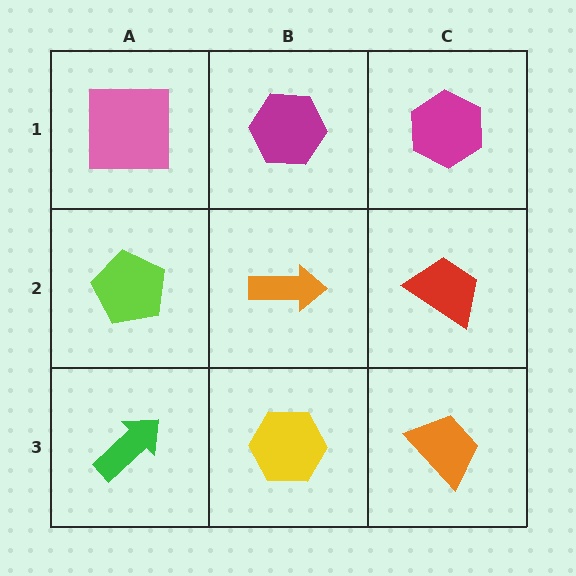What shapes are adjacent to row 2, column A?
A pink square (row 1, column A), a green arrow (row 3, column A), an orange arrow (row 2, column B).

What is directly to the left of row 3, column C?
A yellow hexagon.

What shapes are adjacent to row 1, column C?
A red trapezoid (row 2, column C), a magenta hexagon (row 1, column B).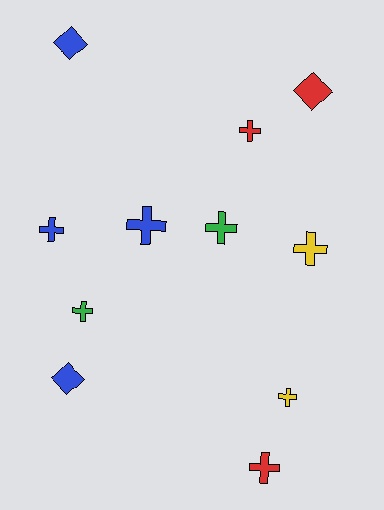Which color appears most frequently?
Blue, with 4 objects.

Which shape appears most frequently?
Cross, with 8 objects.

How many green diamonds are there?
There are no green diamonds.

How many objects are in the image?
There are 11 objects.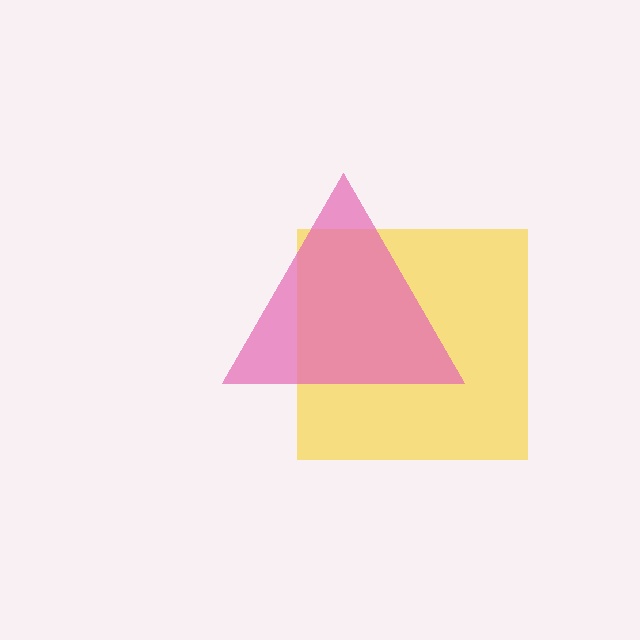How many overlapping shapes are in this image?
There are 2 overlapping shapes in the image.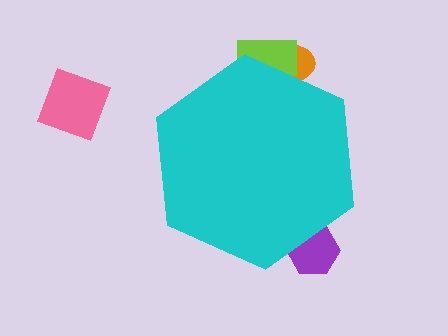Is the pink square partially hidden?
No, the pink square is fully visible.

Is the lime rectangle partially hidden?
Yes, the lime rectangle is partially hidden behind the cyan hexagon.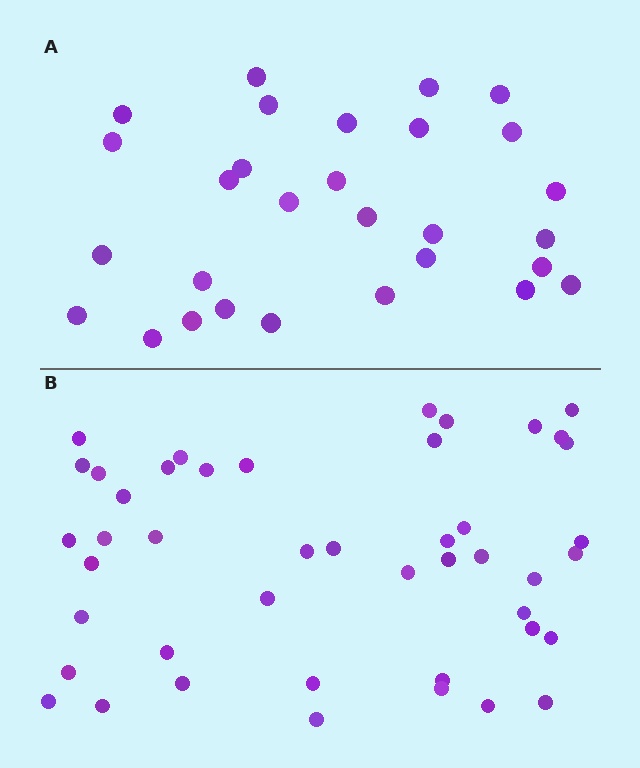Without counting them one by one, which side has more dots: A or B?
Region B (the bottom region) has more dots.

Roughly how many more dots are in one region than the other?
Region B has approximately 15 more dots than region A.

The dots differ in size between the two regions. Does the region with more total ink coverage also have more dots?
No. Region A has more total ink coverage because its dots are larger, but region B actually contains more individual dots. Total area can be misleading — the number of items is what matters here.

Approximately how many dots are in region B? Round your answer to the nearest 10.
About 40 dots. (The exact count is 45, which rounds to 40.)